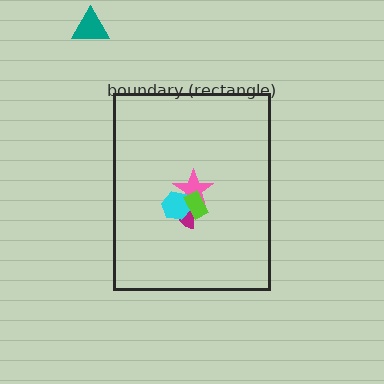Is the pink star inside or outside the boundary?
Inside.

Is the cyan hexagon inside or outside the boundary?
Inside.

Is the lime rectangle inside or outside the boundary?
Inside.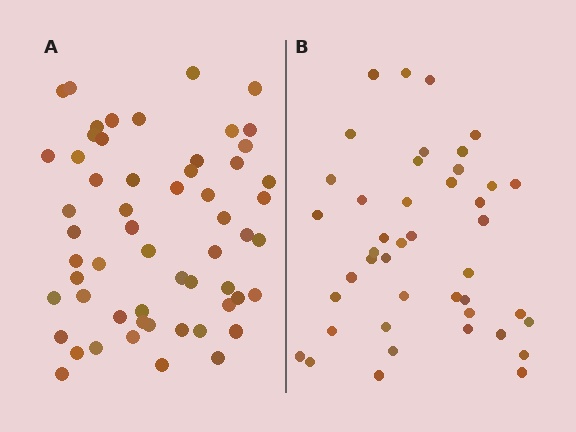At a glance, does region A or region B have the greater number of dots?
Region A (the left region) has more dots.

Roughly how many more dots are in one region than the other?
Region A has approximately 15 more dots than region B.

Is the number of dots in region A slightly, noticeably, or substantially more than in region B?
Region A has noticeably more, but not dramatically so. The ratio is roughly 1.3 to 1.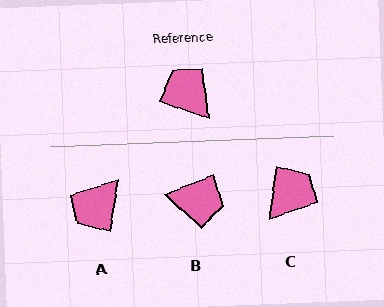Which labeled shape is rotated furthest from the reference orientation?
B, about 140 degrees away.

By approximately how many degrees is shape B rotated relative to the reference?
Approximately 140 degrees clockwise.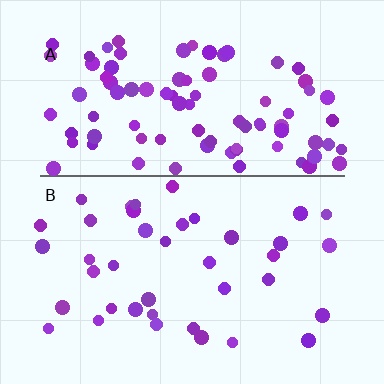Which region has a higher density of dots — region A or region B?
A (the top).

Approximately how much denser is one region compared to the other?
Approximately 2.3× — region A over region B.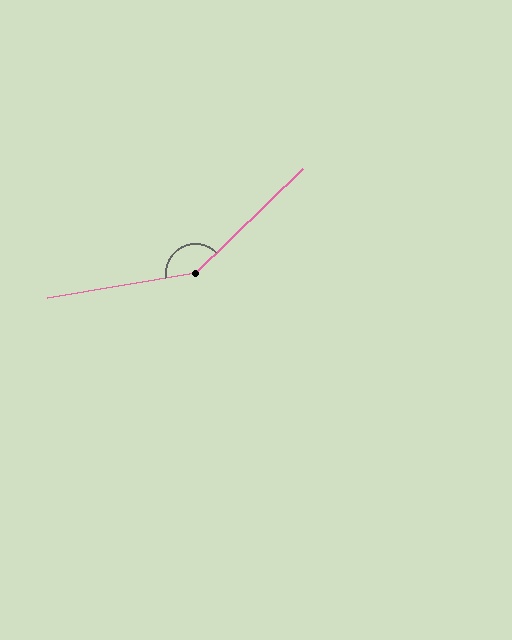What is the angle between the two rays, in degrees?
Approximately 145 degrees.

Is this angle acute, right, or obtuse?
It is obtuse.